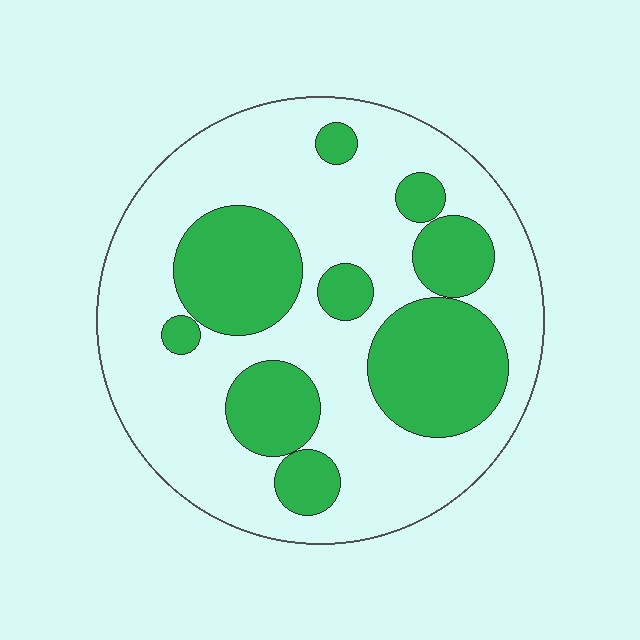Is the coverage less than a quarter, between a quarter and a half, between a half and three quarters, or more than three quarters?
Between a quarter and a half.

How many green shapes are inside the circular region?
9.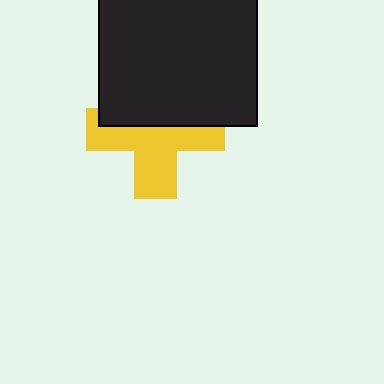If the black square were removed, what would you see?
You would see the complete yellow cross.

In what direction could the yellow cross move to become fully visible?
The yellow cross could move down. That would shift it out from behind the black square entirely.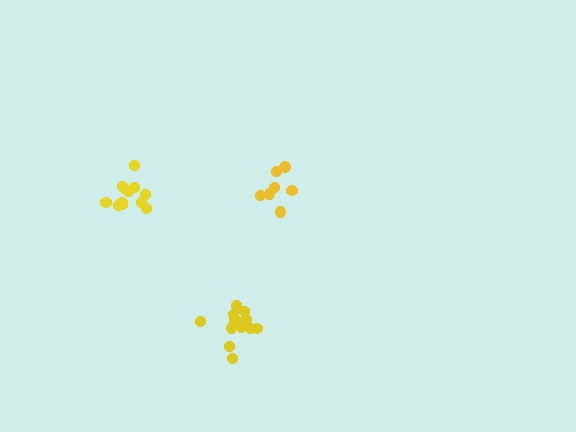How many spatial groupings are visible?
There are 3 spatial groupings.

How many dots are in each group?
Group 1: 12 dots, Group 2: 7 dots, Group 3: 13 dots (32 total).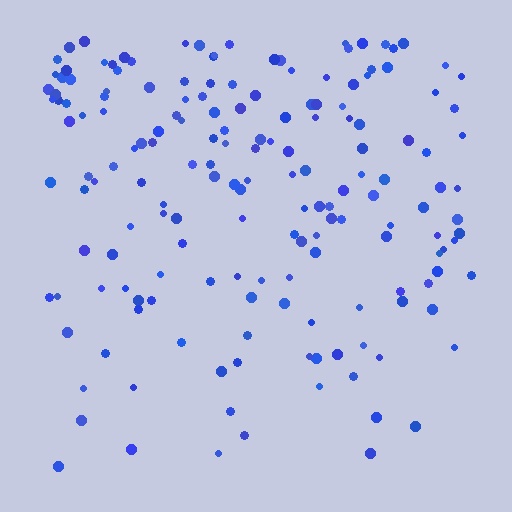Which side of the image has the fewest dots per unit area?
The bottom.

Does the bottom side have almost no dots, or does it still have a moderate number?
Still a moderate number, just noticeably fewer than the top.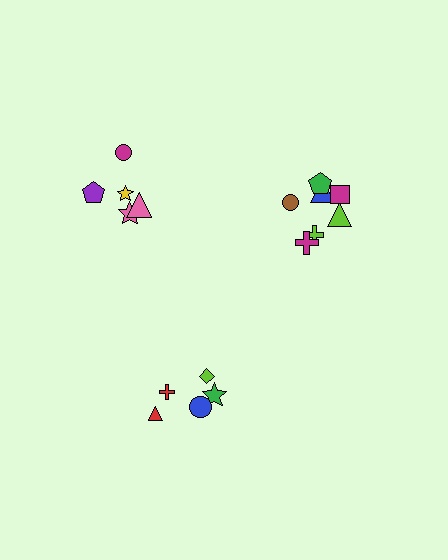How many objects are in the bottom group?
There are 5 objects.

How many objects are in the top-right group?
There are 7 objects.